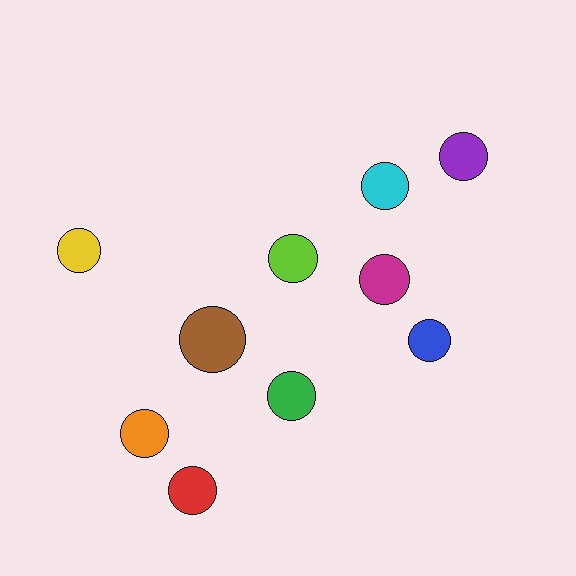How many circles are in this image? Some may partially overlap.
There are 10 circles.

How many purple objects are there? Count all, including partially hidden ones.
There is 1 purple object.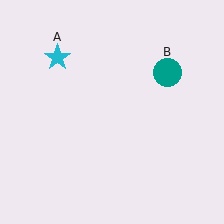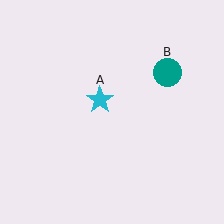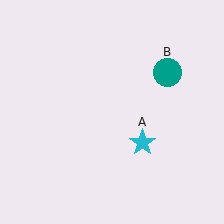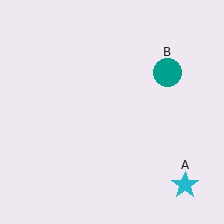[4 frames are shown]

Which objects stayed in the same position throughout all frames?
Teal circle (object B) remained stationary.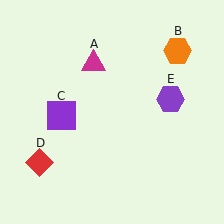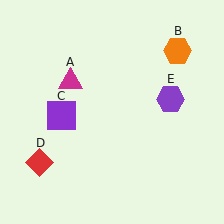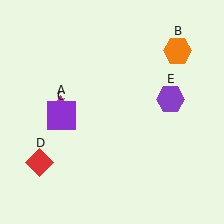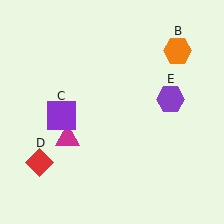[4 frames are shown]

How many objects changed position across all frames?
1 object changed position: magenta triangle (object A).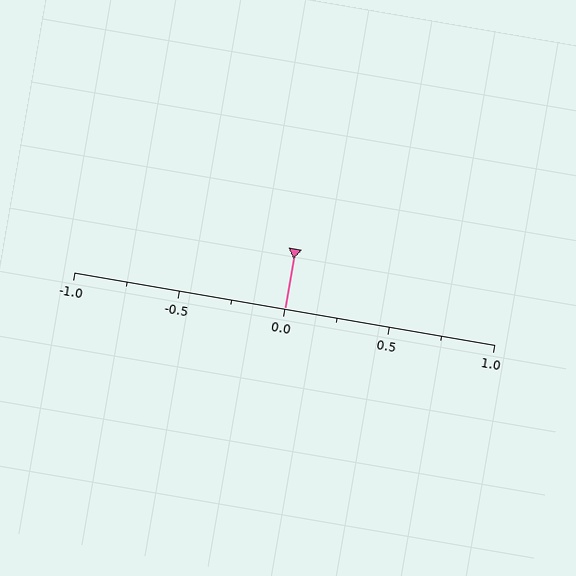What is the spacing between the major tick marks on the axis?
The major ticks are spaced 0.5 apart.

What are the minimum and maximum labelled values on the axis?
The axis runs from -1.0 to 1.0.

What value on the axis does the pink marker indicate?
The marker indicates approximately 0.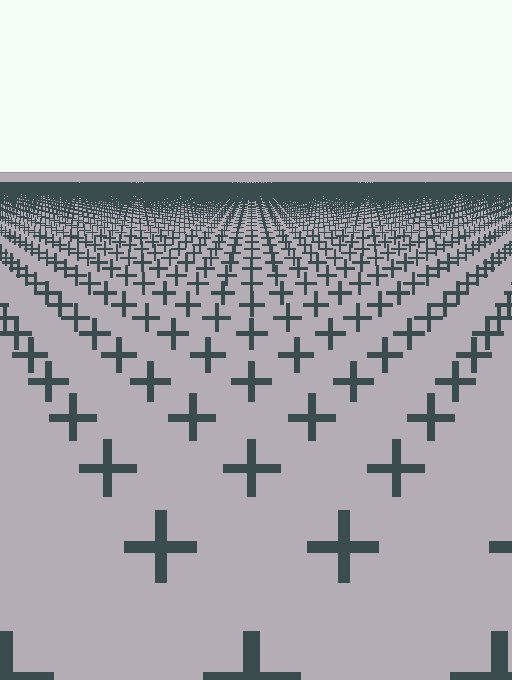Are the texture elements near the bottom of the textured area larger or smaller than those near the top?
Larger. Near the bottom, elements are closer to the viewer and appear at a bigger on-screen size.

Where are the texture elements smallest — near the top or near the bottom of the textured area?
Near the top.